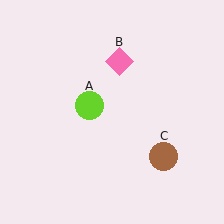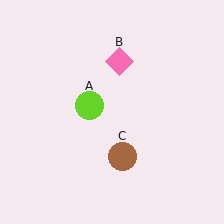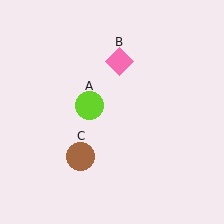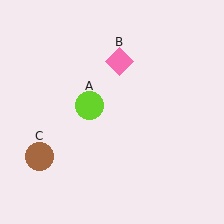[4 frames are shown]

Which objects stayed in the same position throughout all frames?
Lime circle (object A) and pink diamond (object B) remained stationary.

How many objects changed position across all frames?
1 object changed position: brown circle (object C).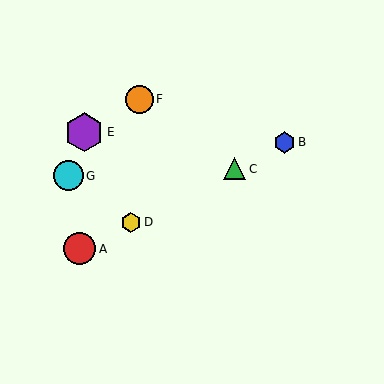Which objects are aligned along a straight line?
Objects A, B, C, D are aligned along a straight line.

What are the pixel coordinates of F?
Object F is at (139, 99).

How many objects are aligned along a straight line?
4 objects (A, B, C, D) are aligned along a straight line.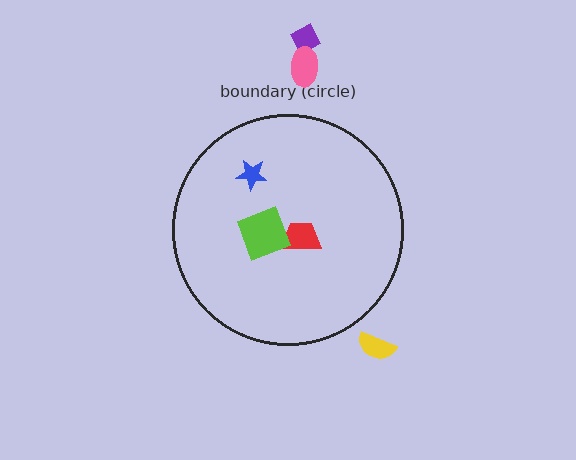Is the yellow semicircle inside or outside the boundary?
Outside.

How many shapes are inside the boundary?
3 inside, 3 outside.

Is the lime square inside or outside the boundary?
Inside.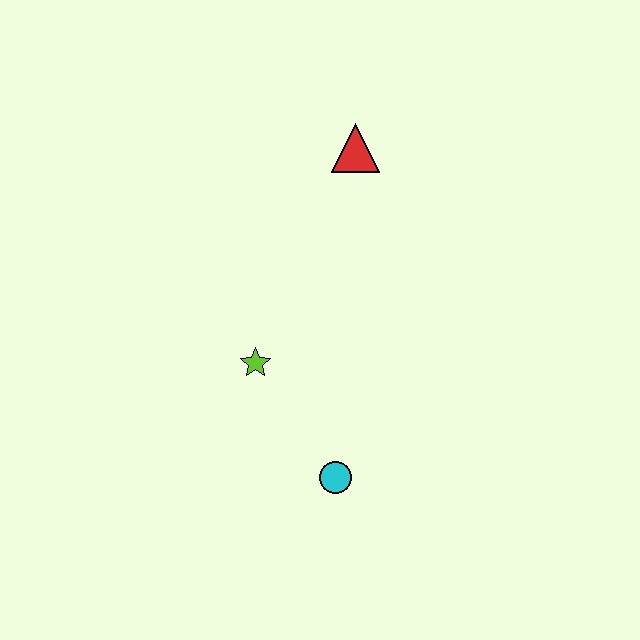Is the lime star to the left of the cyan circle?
Yes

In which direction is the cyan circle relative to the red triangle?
The cyan circle is below the red triangle.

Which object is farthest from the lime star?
The red triangle is farthest from the lime star.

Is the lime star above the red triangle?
No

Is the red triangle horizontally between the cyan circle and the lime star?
No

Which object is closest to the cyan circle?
The lime star is closest to the cyan circle.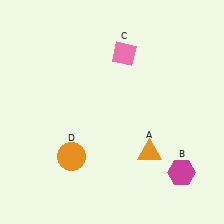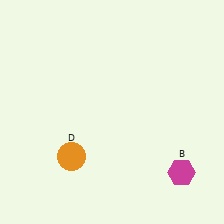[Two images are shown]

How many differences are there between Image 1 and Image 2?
There are 2 differences between the two images.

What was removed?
The pink diamond (C), the orange triangle (A) were removed in Image 2.